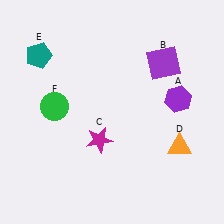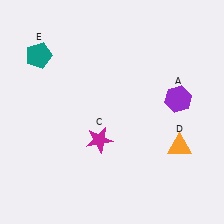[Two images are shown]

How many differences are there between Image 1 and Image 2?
There are 2 differences between the two images.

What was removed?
The purple square (B), the green circle (F) were removed in Image 2.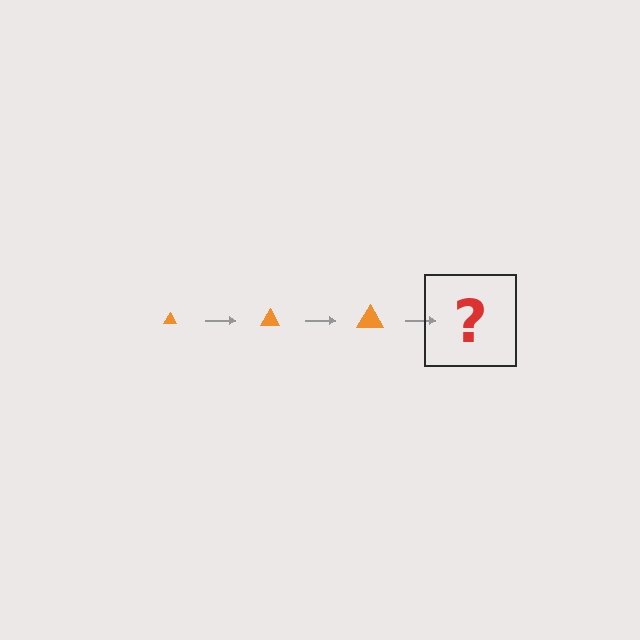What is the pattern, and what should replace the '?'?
The pattern is that the triangle gets progressively larger each step. The '?' should be an orange triangle, larger than the previous one.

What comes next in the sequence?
The next element should be an orange triangle, larger than the previous one.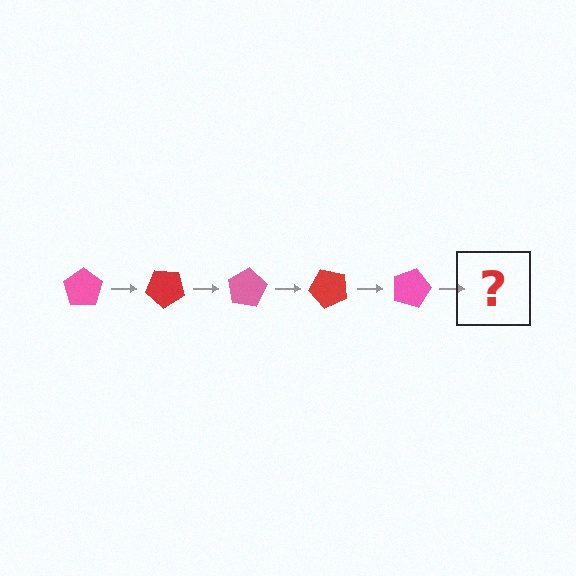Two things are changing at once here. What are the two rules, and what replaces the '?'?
The two rules are that it rotates 40 degrees each step and the color cycles through pink and red. The '?' should be a red pentagon, rotated 200 degrees from the start.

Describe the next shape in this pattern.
It should be a red pentagon, rotated 200 degrees from the start.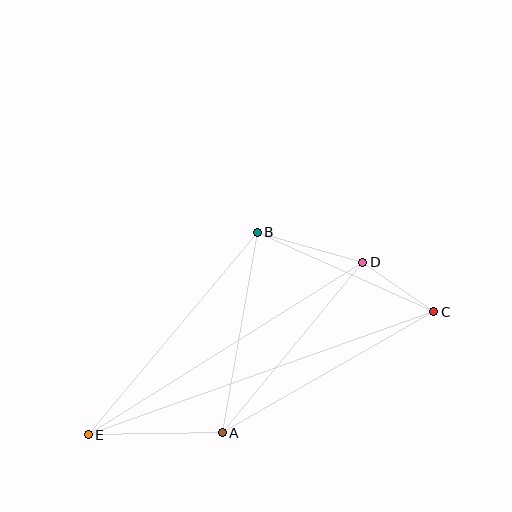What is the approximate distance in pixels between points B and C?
The distance between B and C is approximately 194 pixels.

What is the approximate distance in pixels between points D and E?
The distance between D and E is approximately 324 pixels.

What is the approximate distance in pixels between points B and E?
The distance between B and E is approximately 264 pixels.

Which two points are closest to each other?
Points C and D are closest to each other.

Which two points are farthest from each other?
Points C and E are farthest from each other.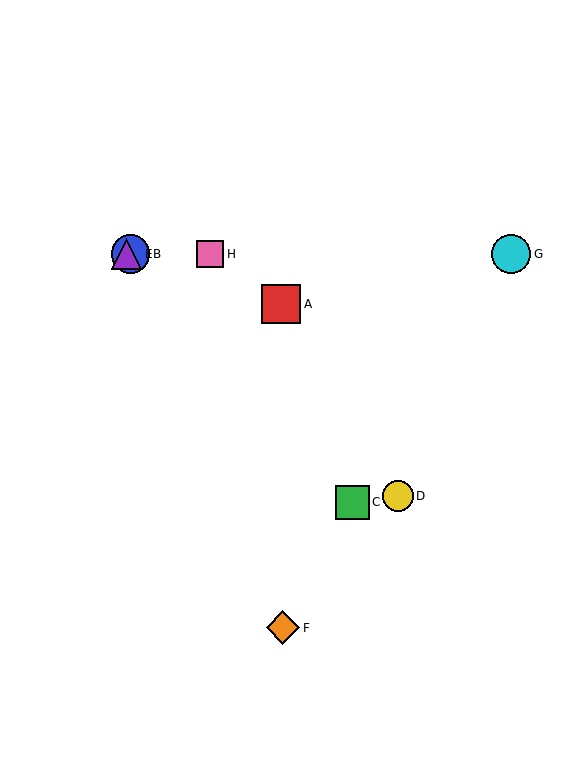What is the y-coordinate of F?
Object F is at y≈628.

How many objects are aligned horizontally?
4 objects (B, E, G, H) are aligned horizontally.